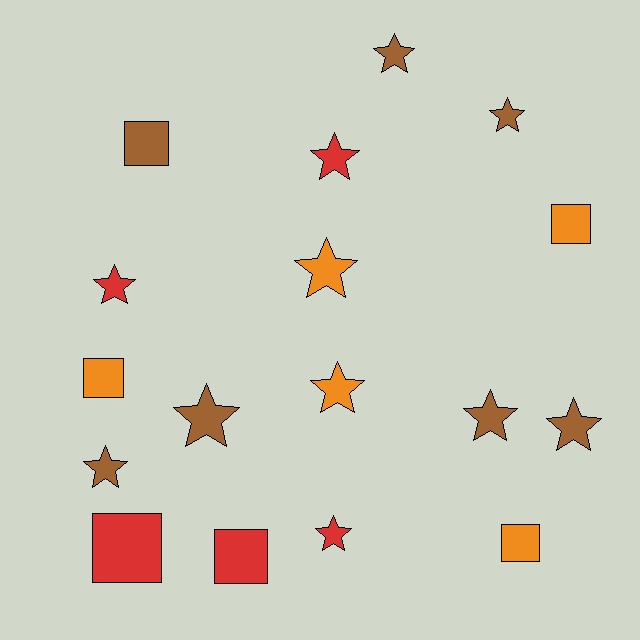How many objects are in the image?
There are 17 objects.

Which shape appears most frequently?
Star, with 11 objects.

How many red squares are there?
There are 2 red squares.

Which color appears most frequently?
Brown, with 7 objects.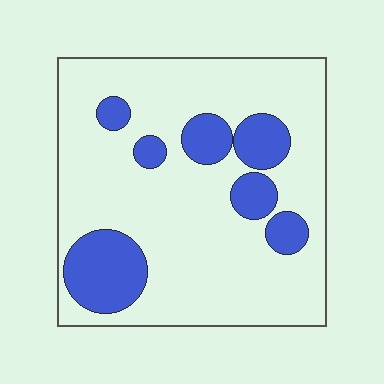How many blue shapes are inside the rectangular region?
7.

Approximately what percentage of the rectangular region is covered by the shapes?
Approximately 20%.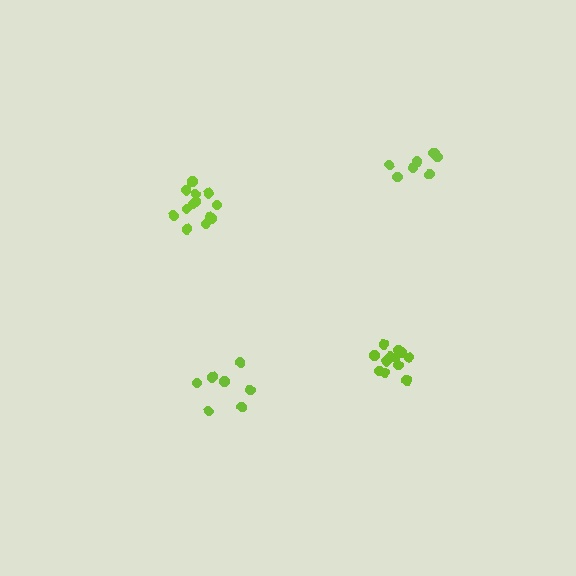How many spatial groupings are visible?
There are 4 spatial groupings.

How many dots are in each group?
Group 1: 7 dots, Group 2: 13 dots, Group 3: 8 dots, Group 4: 12 dots (40 total).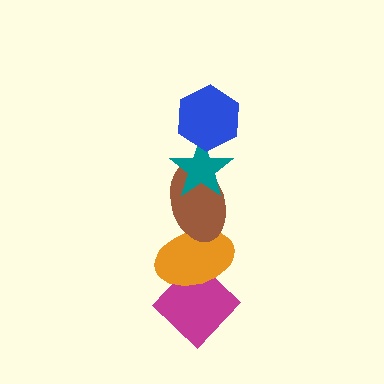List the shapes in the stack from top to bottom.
From top to bottom: the blue hexagon, the teal star, the brown ellipse, the orange ellipse, the magenta diamond.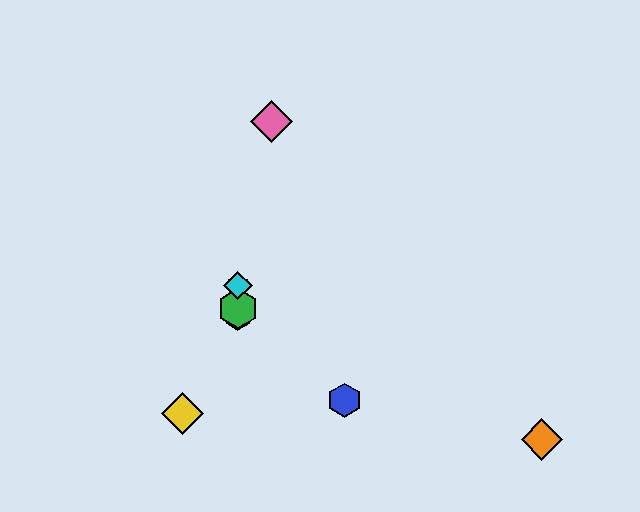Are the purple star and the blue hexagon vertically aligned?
No, the purple star is at x≈238 and the blue hexagon is at x≈344.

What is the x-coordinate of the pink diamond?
The pink diamond is at x≈272.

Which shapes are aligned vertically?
The red hexagon, the green hexagon, the purple star, the cyan diamond are aligned vertically.